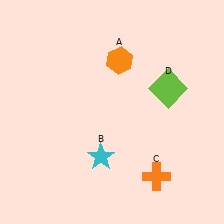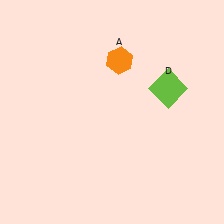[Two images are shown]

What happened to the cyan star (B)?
The cyan star (B) was removed in Image 2. It was in the bottom-left area of Image 1.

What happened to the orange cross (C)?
The orange cross (C) was removed in Image 2. It was in the bottom-right area of Image 1.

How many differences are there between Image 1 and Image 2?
There are 2 differences between the two images.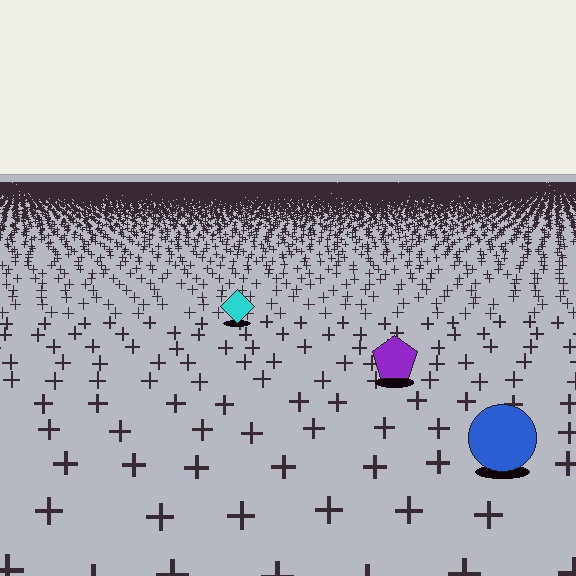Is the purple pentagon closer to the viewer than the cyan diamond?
Yes. The purple pentagon is closer — you can tell from the texture gradient: the ground texture is coarser near it.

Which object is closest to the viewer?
The blue circle is closest. The texture marks near it are larger and more spread out.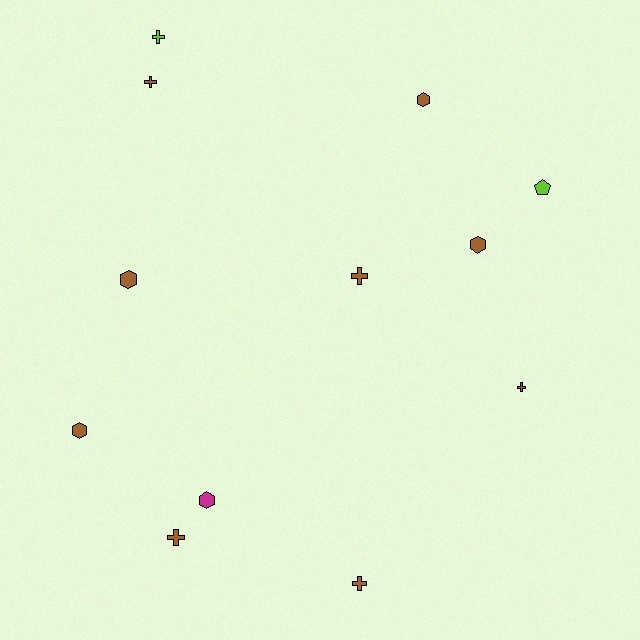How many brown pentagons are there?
There are no brown pentagons.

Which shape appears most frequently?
Cross, with 6 objects.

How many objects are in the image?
There are 12 objects.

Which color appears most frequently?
Brown, with 9 objects.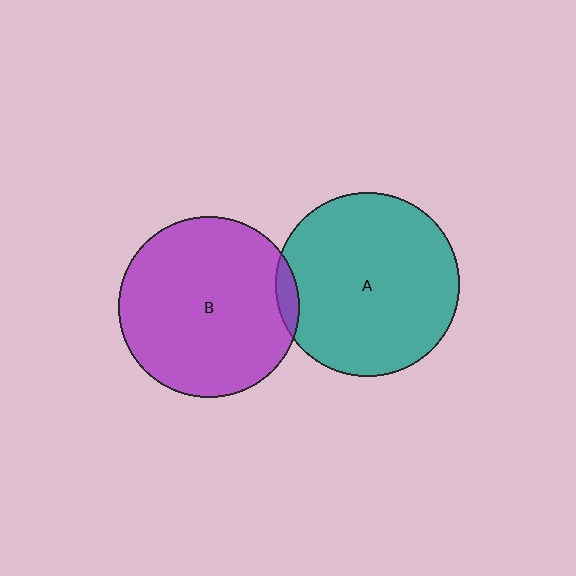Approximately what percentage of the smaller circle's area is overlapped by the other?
Approximately 5%.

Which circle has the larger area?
Circle A (teal).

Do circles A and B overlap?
Yes.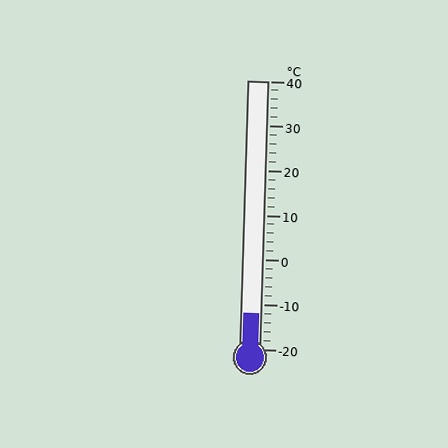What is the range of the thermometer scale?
The thermometer scale ranges from -20°C to 40°C.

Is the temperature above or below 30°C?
The temperature is below 30°C.